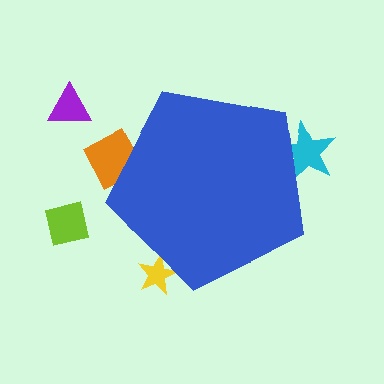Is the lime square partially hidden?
No, the lime square is fully visible.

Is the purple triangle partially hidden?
No, the purple triangle is fully visible.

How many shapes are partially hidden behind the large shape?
3 shapes are partially hidden.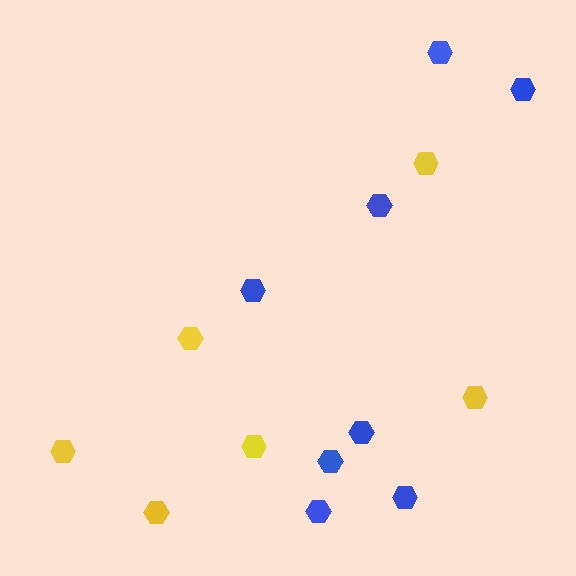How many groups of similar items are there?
There are 2 groups: one group of blue hexagons (8) and one group of yellow hexagons (6).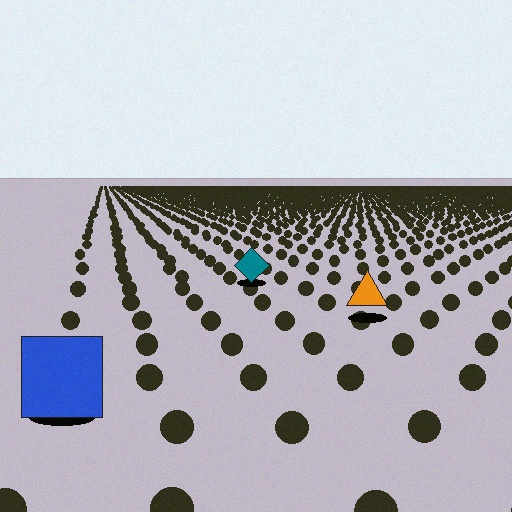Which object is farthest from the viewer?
The teal diamond is farthest from the viewer. It appears smaller and the ground texture around it is denser.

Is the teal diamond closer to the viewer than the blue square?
No. The blue square is closer — you can tell from the texture gradient: the ground texture is coarser near it.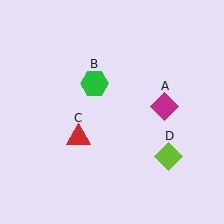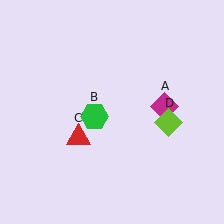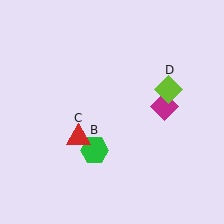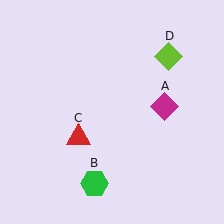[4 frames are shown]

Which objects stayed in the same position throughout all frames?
Magenta diamond (object A) and red triangle (object C) remained stationary.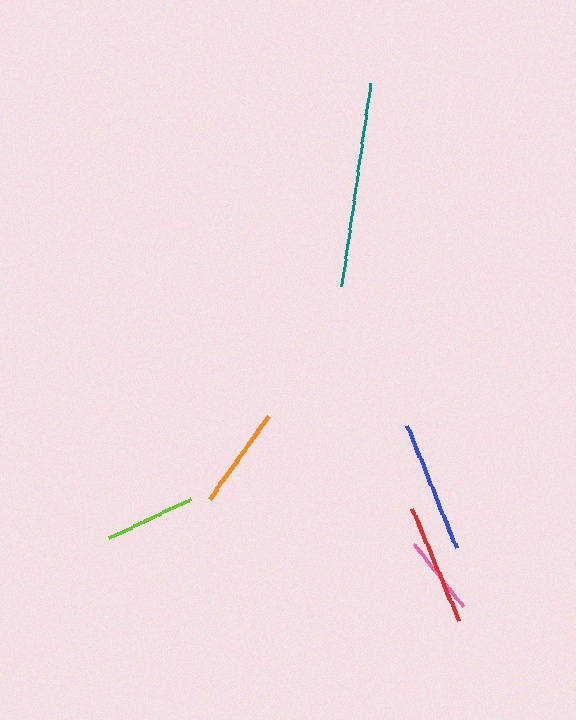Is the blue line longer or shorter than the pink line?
The blue line is longer than the pink line.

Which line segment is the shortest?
The pink line is the shortest at approximately 80 pixels.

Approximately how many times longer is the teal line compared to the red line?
The teal line is approximately 1.7 times the length of the red line.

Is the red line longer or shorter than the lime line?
The red line is longer than the lime line.